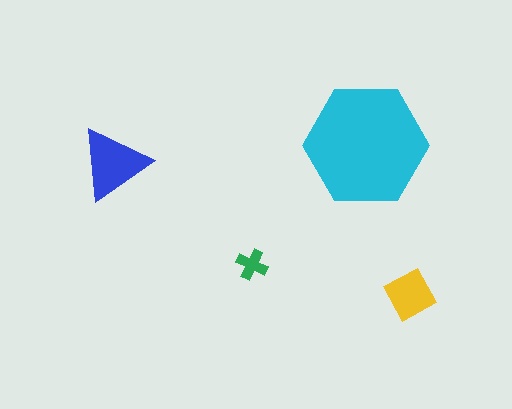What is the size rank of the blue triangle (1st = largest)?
2nd.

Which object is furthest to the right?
The yellow diamond is rightmost.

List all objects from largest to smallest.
The cyan hexagon, the blue triangle, the yellow diamond, the green cross.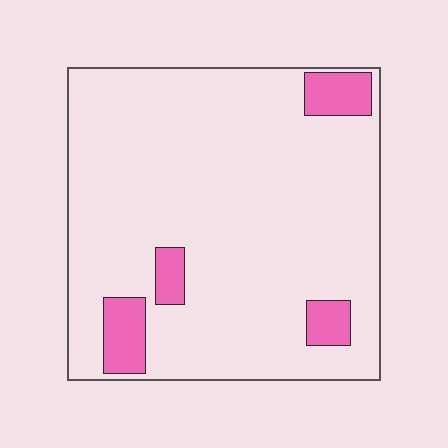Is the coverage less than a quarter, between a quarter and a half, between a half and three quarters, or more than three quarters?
Less than a quarter.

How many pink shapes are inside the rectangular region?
4.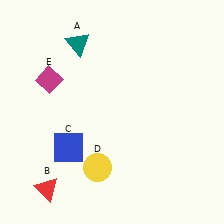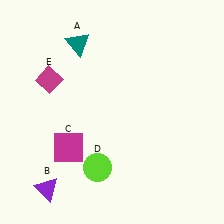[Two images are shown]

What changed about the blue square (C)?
In Image 1, C is blue. In Image 2, it changed to magenta.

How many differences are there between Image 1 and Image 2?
There are 3 differences between the two images.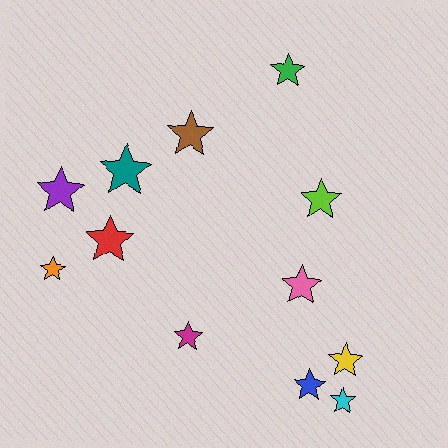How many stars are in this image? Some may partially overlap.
There are 12 stars.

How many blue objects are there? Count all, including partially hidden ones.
There is 1 blue object.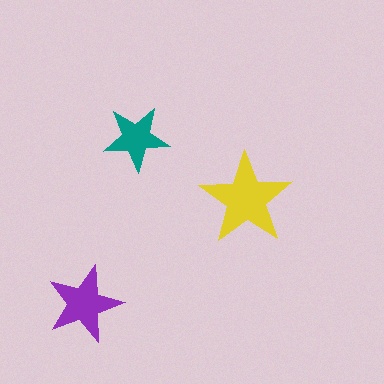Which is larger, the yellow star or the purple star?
The yellow one.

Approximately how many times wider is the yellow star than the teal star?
About 1.5 times wider.